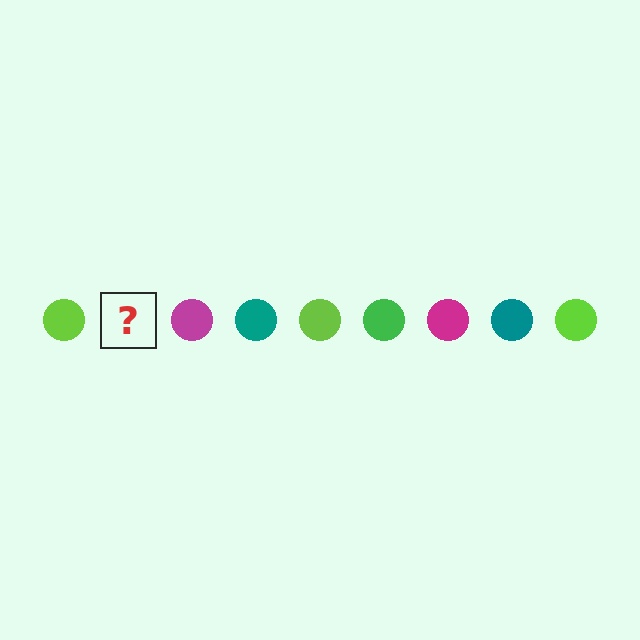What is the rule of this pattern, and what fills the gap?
The rule is that the pattern cycles through lime, green, magenta, teal circles. The gap should be filled with a green circle.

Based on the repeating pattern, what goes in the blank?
The blank should be a green circle.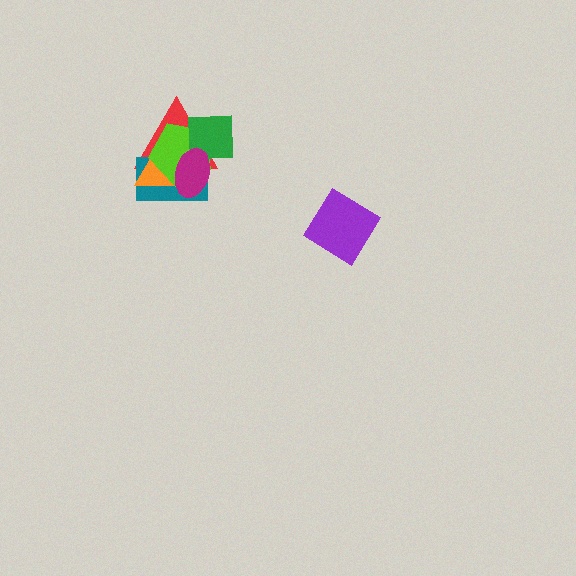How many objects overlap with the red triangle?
5 objects overlap with the red triangle.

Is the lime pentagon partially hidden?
Yes, it is partially covered by another shape.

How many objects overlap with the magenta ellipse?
5 objects overlap with the magenta ellipse.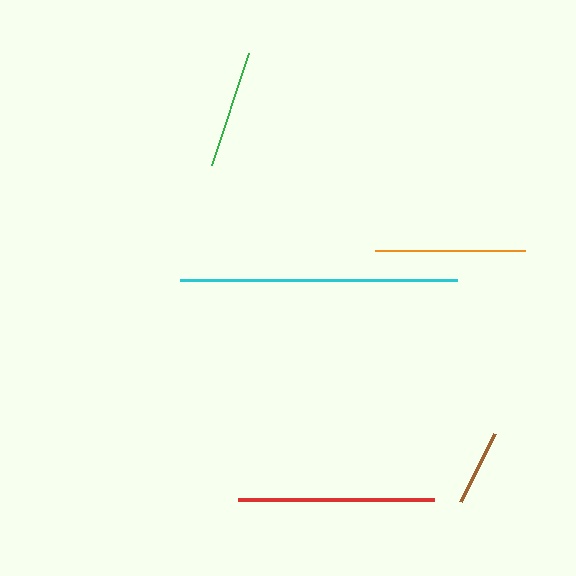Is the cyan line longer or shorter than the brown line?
The cyan line is longer than the brown line.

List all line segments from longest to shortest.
From longest to shortest: cyan, red, orange, green, brown.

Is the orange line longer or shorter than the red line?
The red line is longer than the orange line.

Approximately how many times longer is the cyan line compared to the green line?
The cyan line is approximately 2.4 times the length of the green line.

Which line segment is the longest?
The cyan line is the longest at approximately 278 pixels.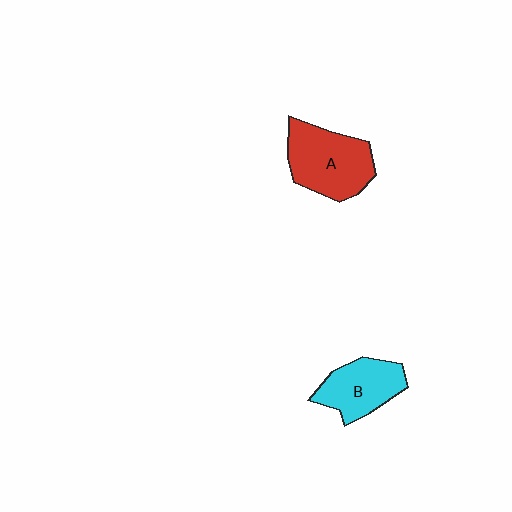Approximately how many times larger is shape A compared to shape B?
Approximately 1.3 times.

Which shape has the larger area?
Shape A (red).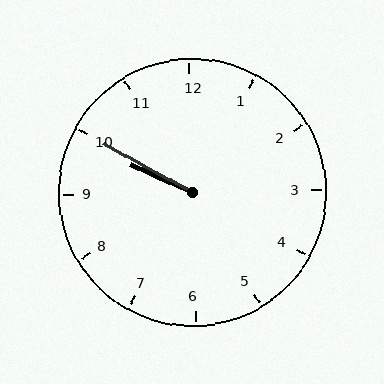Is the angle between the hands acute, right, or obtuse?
It is acute.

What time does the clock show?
9:50.